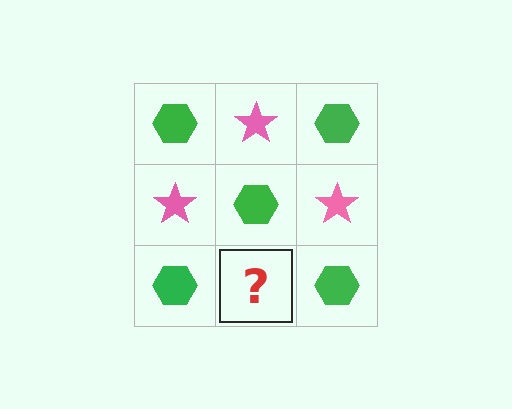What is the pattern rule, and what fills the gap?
The rule is that it alternates green hexagon and pink star in a checkerboard pattern. The gap should be filled with a pink star.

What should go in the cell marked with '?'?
The missing cell should contain a pink star.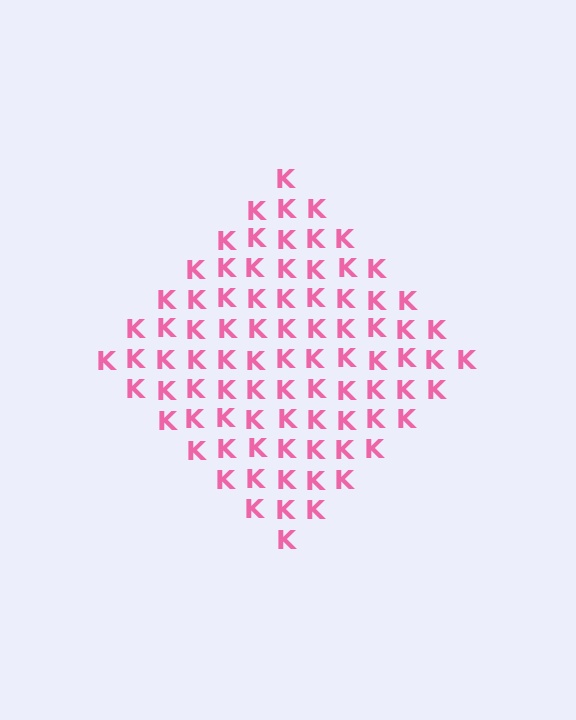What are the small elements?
The small elements are letter K's.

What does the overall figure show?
The overall figure shows a diamond.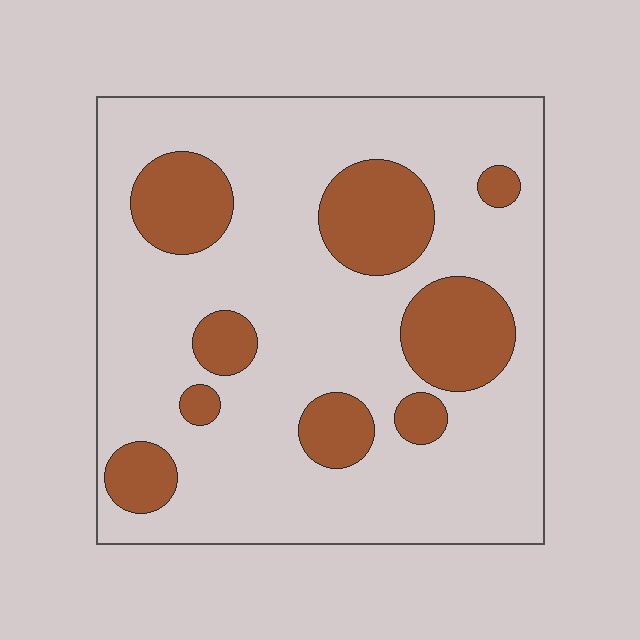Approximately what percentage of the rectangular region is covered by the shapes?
Approximately 25%.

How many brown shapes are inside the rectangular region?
9.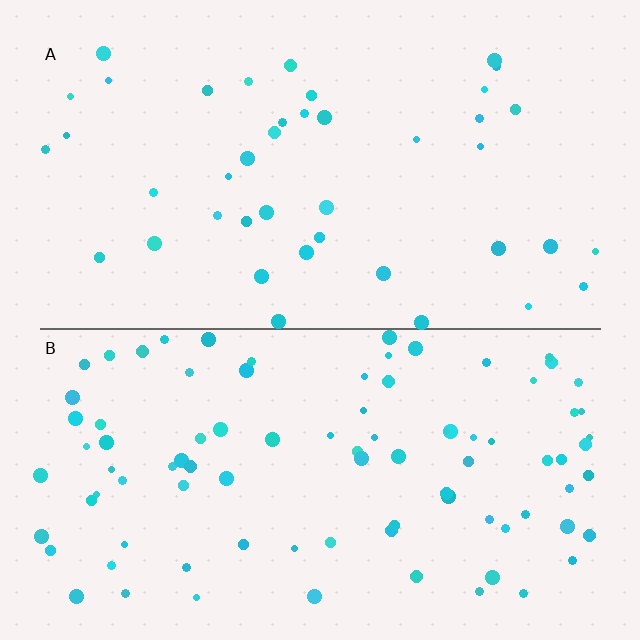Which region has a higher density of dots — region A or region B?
B (the bottom).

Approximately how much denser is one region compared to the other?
Approximately 2.2× — region B over region A.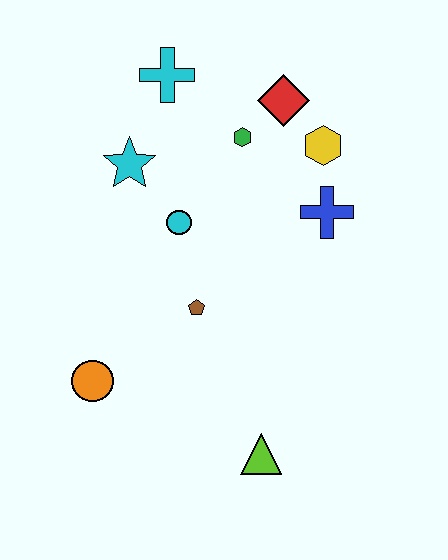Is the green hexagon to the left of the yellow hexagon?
Yes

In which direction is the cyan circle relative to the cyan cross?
The cyan circle is below the cyan cross.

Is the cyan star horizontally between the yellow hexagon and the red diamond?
No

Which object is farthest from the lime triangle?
The cyan cross is farthest from the lime triangle.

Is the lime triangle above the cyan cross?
No